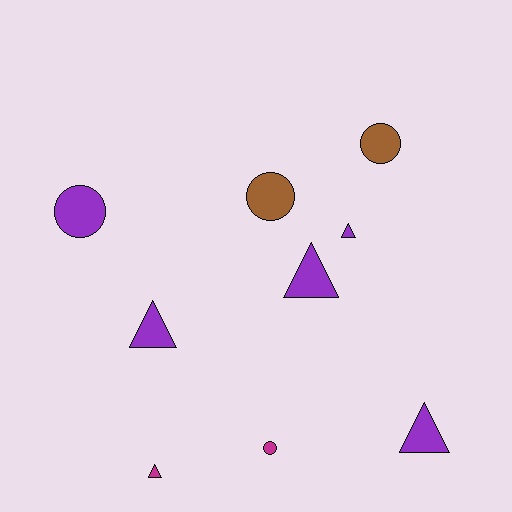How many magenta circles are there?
There is 1 magenta circle.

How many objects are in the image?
There are 9 objects.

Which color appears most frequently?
Purple, with 5 objects.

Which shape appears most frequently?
Triangle, with 5 objects.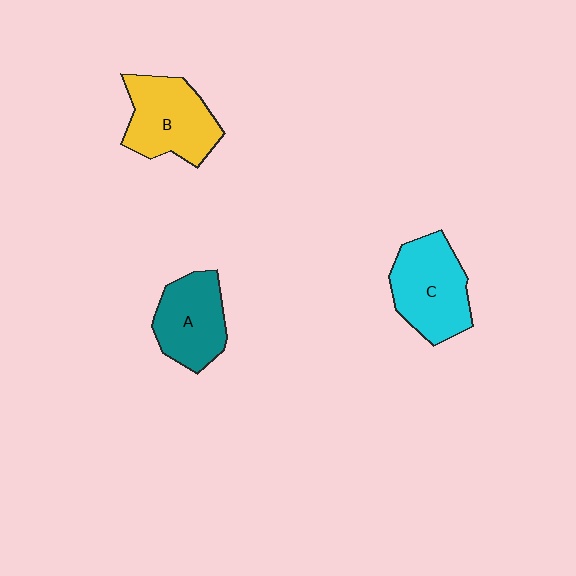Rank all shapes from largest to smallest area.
From largest to smallest: C (cyan), B (yellow), A (teal).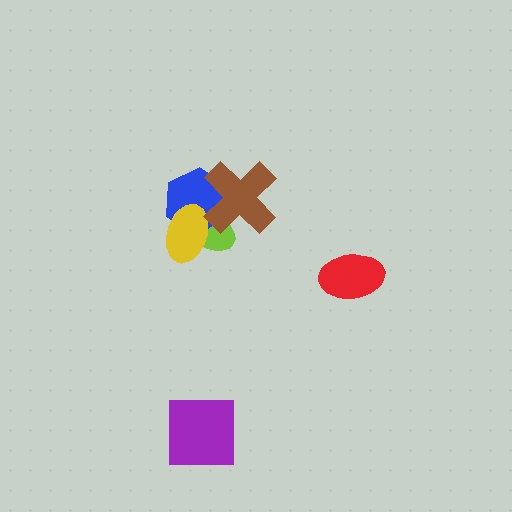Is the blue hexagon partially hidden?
Yes, it is partially covered by another shape.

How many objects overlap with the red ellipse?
0 objects overlap with the red ellipse.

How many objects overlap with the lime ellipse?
3 objects overlap with the lime ellipse.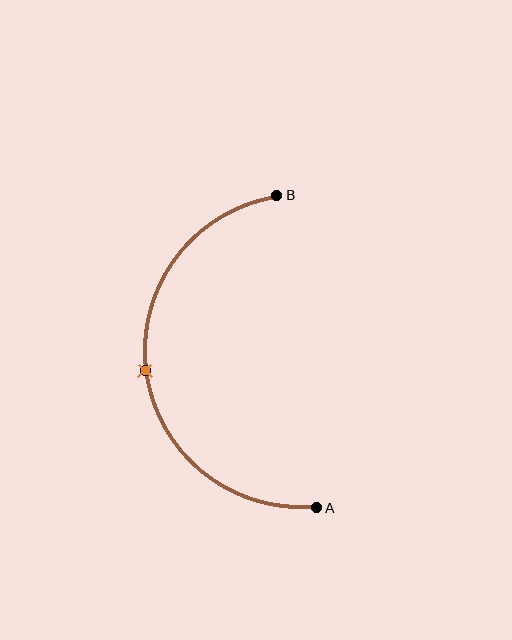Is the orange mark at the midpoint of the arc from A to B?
Yes. The orange mark lies on the arc at equal arc-length from both A and B — it is the arc midpoint.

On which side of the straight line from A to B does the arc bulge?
The arc bulges to the left of the straight line connecting A and B.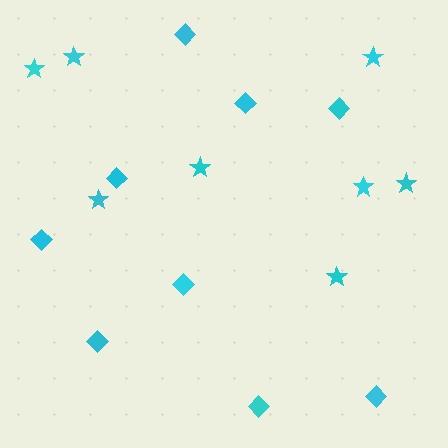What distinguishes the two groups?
There are 2 groups: one group of diamonds (9) and one group of stars (8).